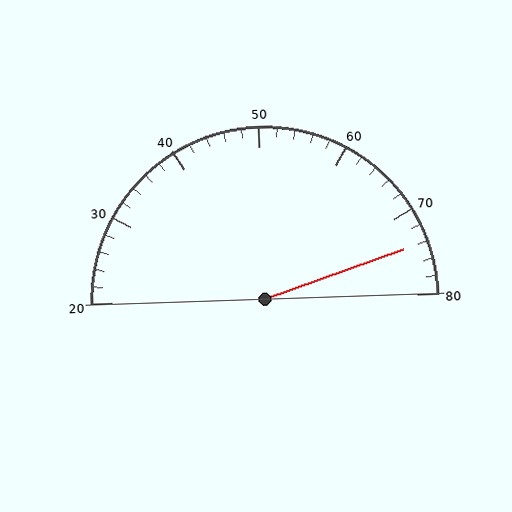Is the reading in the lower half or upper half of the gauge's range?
The reading is in the upper half of the range (20 to 80).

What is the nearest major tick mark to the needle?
The nearest major tick mark is 70.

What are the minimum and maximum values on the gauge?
The gauge ranges from 20 to 80.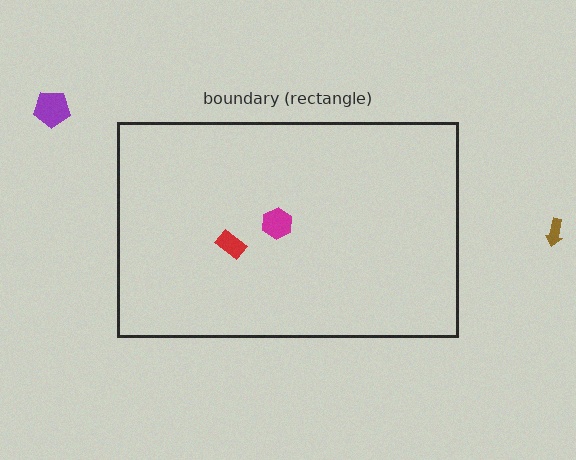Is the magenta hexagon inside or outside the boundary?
Inside.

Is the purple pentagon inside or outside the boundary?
Outside.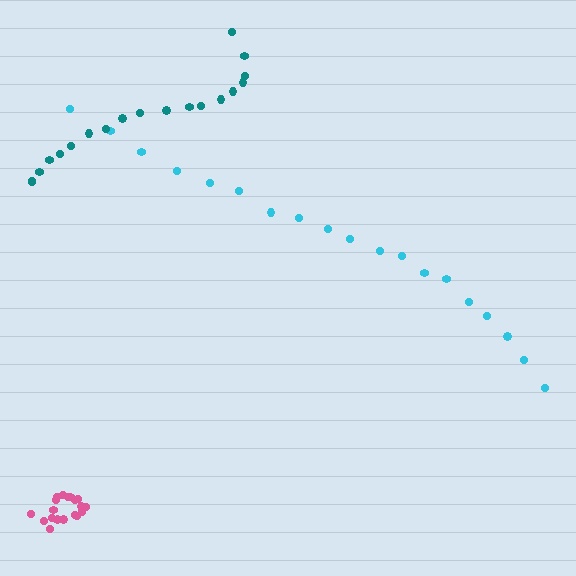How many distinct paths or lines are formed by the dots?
There are 3 distinct paths.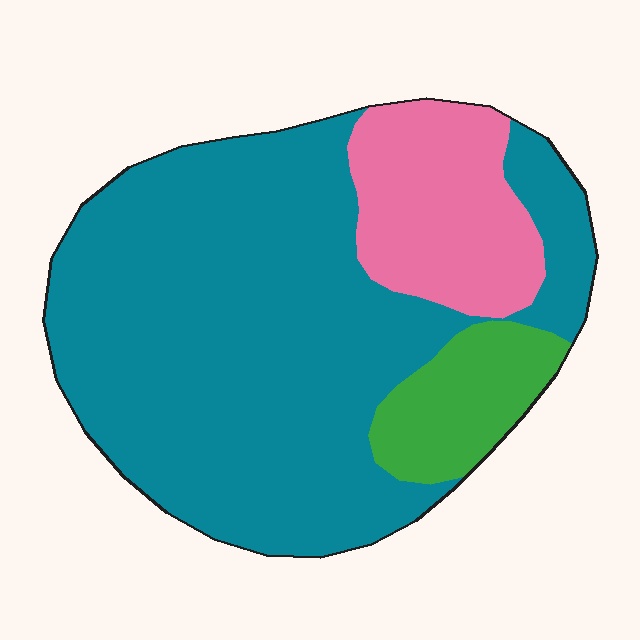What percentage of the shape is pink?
Pink covers 18% of the shape.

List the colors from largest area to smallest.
From largest to smallest: teal, pink, green.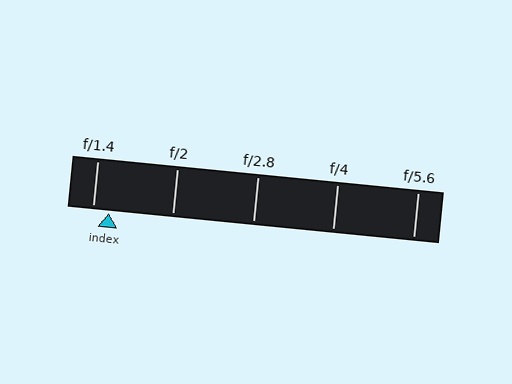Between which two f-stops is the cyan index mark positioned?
The index mark is between f/1.4 and f/2.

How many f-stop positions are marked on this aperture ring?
There are 5 f-stop positions marked.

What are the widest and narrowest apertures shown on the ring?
The widest aperture shown is f/1.4 and the narrowest is f/5.6.